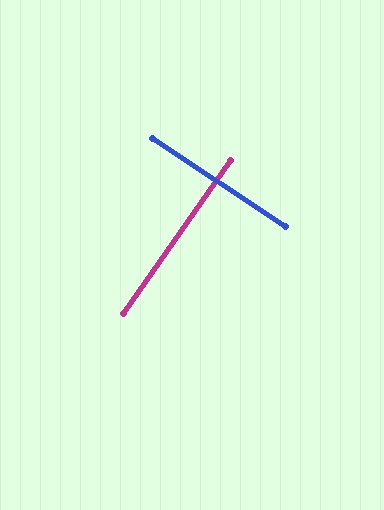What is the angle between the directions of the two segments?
Approximately 89 degrees.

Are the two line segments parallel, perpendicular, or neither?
Perpendicular — they meet at approximately 89°.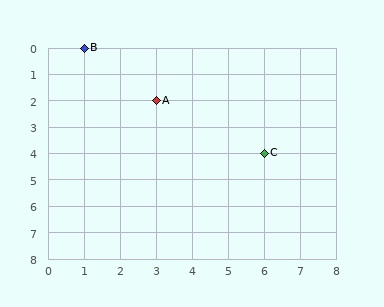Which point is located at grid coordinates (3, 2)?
Point A is at (3, 2).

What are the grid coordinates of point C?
Point C is at grid coordinates (6, 4).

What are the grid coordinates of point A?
Point A is at grid coordinates (3, 2).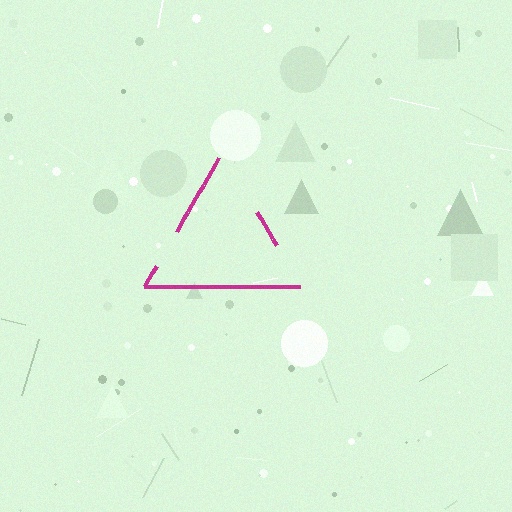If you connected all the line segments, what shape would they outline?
They would outline a triangle.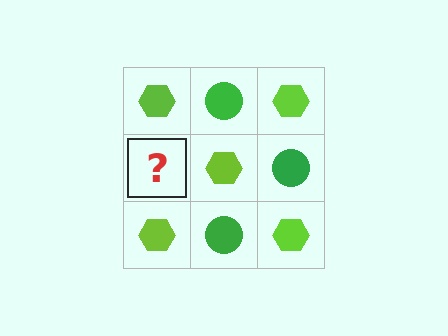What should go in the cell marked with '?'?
The missing cell should contain a green circle.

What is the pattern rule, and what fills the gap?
The rule is that it alternates lime hexagon and green circle in a checkerboard pattern. The gap should be filled with a green circle.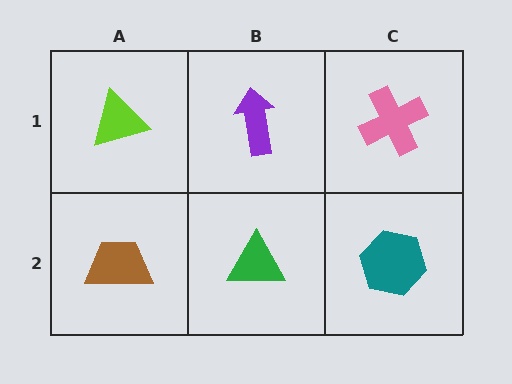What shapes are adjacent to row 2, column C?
A pink cross (row 1, column C), a green triangle (row 2, column B).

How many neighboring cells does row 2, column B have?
3.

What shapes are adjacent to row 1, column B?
A green triangle (row 2, column B), a lime triangle (row 1, column A), a pink cross (row 1, column C).